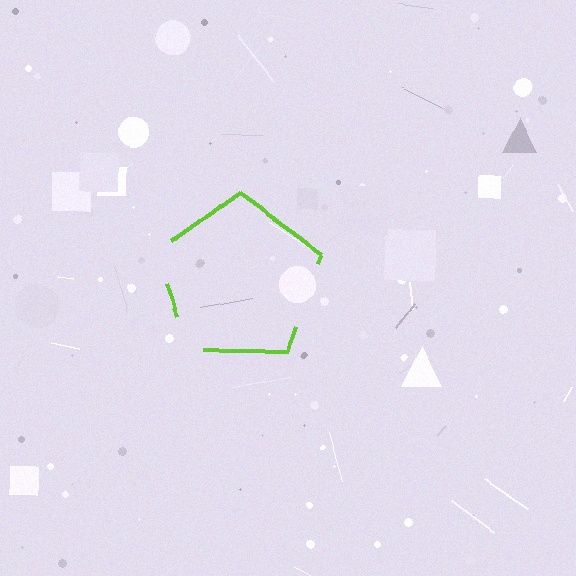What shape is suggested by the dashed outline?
The dashed outline suggests a pentagon.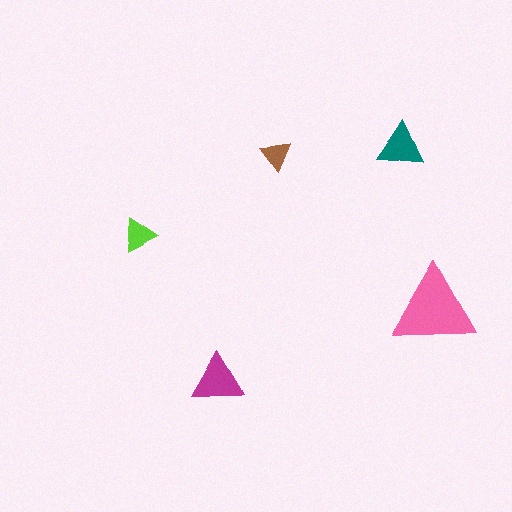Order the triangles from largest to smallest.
the pink one, the magenta one, the teal one, the lime one, the brown one.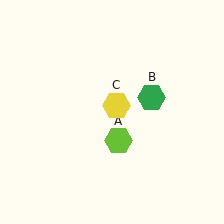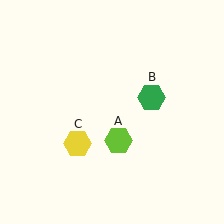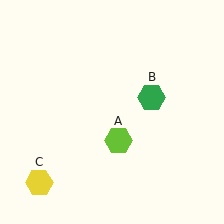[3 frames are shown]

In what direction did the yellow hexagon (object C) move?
The yellow hexagon (object C) moved down and to the left.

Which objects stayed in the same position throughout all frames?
Lime hexagon (object A) and green hexagon (object B) remained stationary.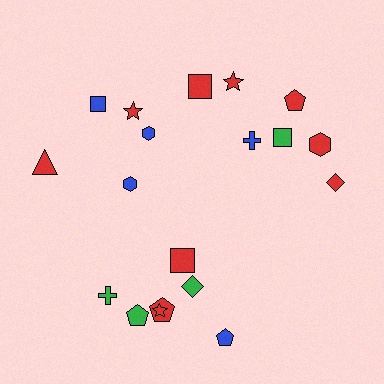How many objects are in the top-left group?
There are 5 objects.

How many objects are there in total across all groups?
There are 19 objects.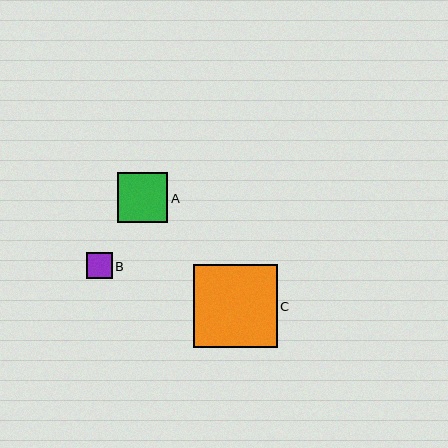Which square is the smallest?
Square B is the smallest with a size of approximately 26 pixels.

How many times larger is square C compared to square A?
Square C is approximately 1.7 times the size of square A.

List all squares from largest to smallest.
From largest to smallest: C, A, B.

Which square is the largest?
Square C is the largest with a size of approximately 84 pixels.